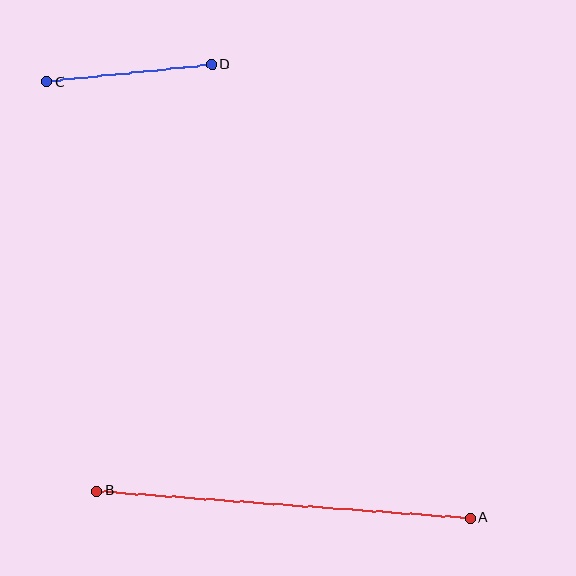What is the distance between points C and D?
The distance is approximately 166 pixels.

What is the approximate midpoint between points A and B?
The midpoint is at approximately (283, 504) pixels.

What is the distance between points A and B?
The distance is approximately 375 pixels.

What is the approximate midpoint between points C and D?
The midpoint is at approximately (129, 73) pixels.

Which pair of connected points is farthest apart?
Points A and B are farthest apart.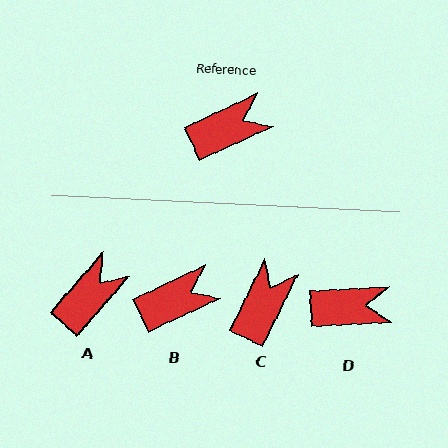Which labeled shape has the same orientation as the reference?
B.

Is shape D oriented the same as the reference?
No, it is off by about 22 degrees.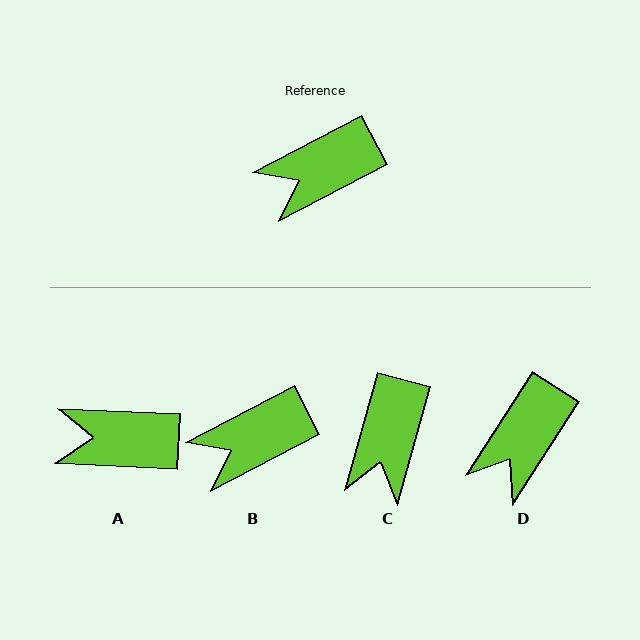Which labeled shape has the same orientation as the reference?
B.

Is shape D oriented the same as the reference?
No, it is off by about 30 degrees.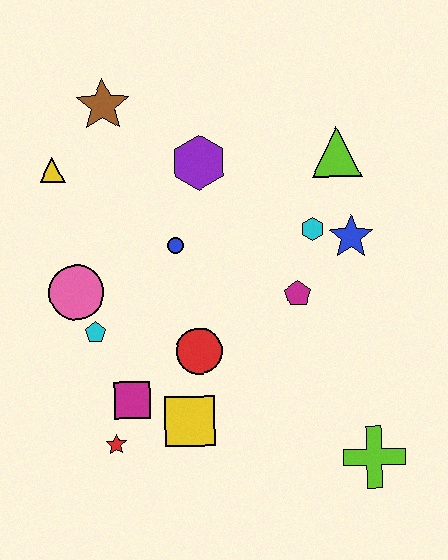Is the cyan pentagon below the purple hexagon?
Yes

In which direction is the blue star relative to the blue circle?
The blue star is to the right of the blue circle.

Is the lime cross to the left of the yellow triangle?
No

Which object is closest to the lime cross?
The magenta pentagon is closest to the lime cross.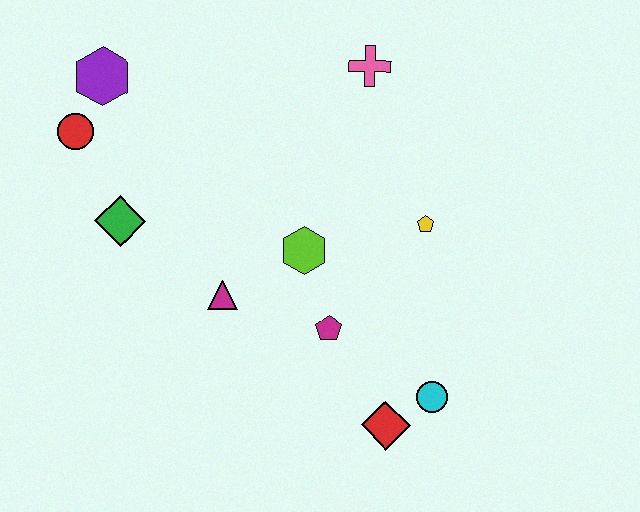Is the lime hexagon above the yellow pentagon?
No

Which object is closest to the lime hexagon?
The magenta pentagon is closest to the lime hexagon.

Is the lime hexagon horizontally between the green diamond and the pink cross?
Yes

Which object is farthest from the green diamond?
The cyan circle is farthest from the green diamond.